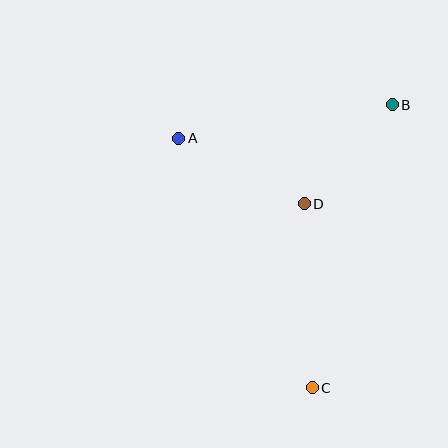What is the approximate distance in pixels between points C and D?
The distance between C and D is approximately 184 pixels.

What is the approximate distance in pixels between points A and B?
The distance between A and B is approximately 216 pixels.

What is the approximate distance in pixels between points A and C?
The distance between A and C is approximately 283 pixels.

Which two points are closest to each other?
Points B and D are closest to each other.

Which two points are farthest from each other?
Points B and C are farthest from each other.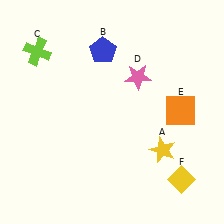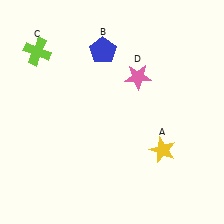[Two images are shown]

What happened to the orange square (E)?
The orange square (E) was removed in Image 2. It was in the top-right area of Image 1.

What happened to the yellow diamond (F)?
The yellow diamond (F) was removed in Image 2. It was in the bottom-right area of Image 1.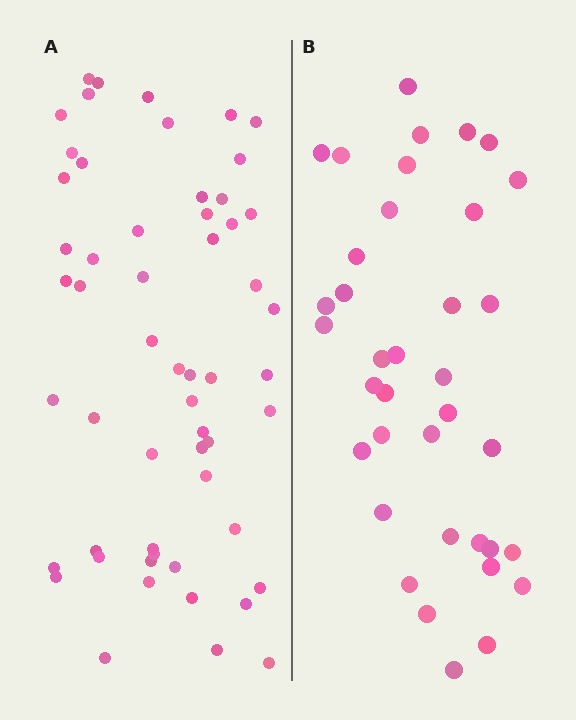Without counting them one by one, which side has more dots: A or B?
Region A (the left region) has more dots.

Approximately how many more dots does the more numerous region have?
Region A has approximately 20 more dots than region B.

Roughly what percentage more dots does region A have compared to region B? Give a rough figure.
About 50% more.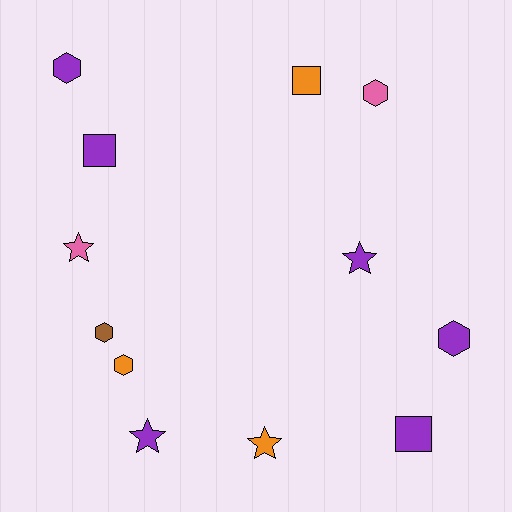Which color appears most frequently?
Purple, with 6 objects.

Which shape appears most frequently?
Hexagon, with 5 objects.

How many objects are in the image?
There are 12 objects.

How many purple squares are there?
There are 2 purple squares.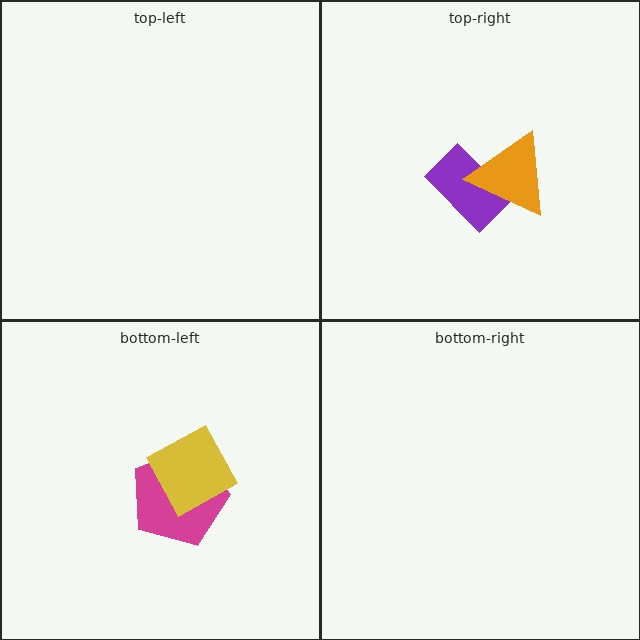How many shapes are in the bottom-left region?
2.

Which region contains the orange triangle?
The top-right region.